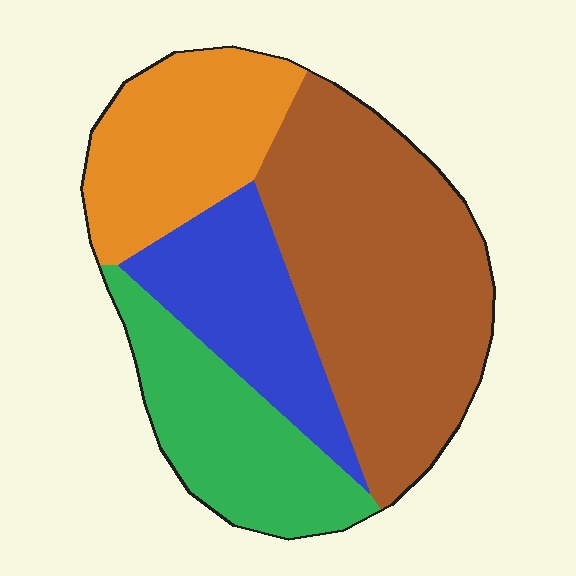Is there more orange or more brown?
Brown.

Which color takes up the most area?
Brown, at roughly 40%.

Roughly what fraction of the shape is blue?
Blue covers around 20% of the shape.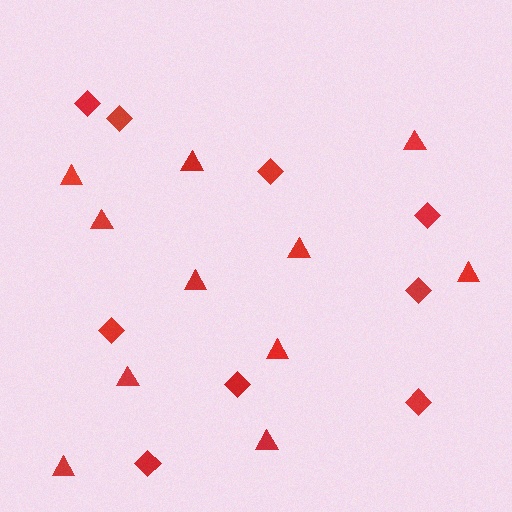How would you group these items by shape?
There are 2 groups: one group of diamonds (9) and one group of triangles (11).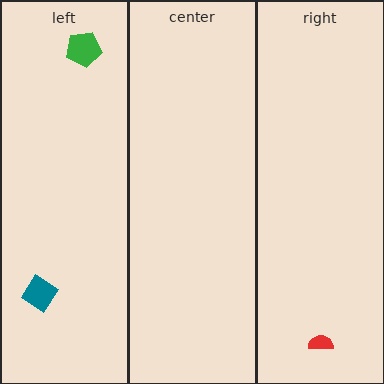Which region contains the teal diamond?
The left region.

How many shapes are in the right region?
1.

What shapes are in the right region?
The red semicircle.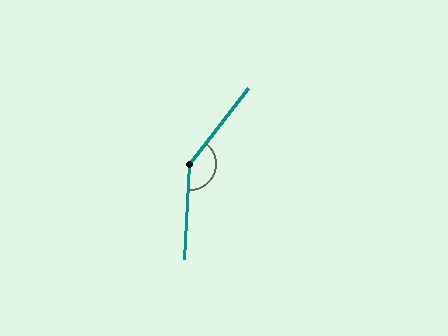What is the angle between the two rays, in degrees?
Approximately 146 degrees.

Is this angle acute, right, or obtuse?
It is obtuse.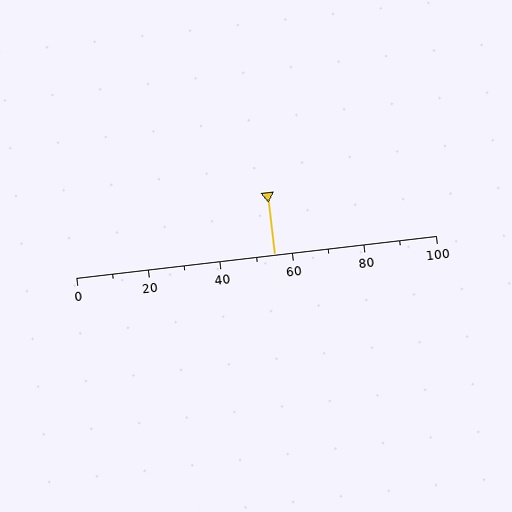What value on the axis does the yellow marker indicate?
The marker indicates approximately 55.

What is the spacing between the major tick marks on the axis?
The major ticks are spaced 20 apart.